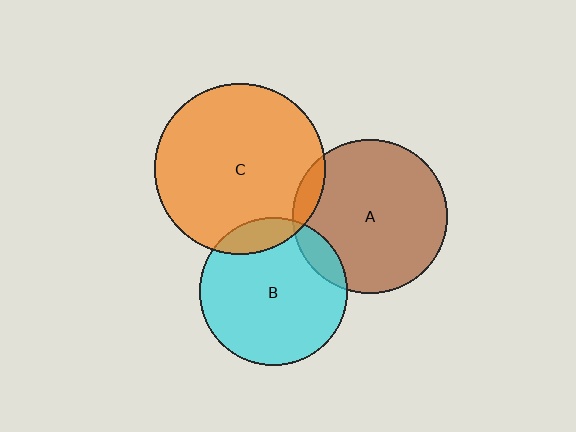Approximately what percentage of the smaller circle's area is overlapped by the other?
Approximately 10%.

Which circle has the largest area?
Circle C (orange).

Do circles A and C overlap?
Yes.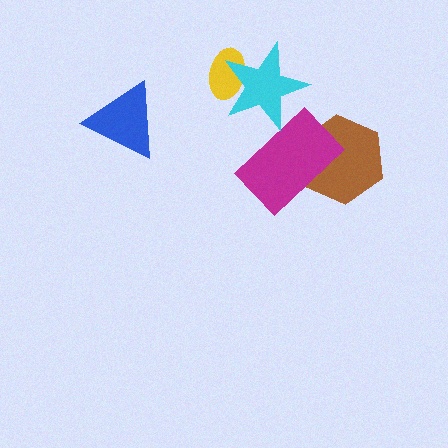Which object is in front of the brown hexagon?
The magenta rectangle is in front of the brown hexagon.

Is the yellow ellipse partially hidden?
Yes, it is partially covered by another shape.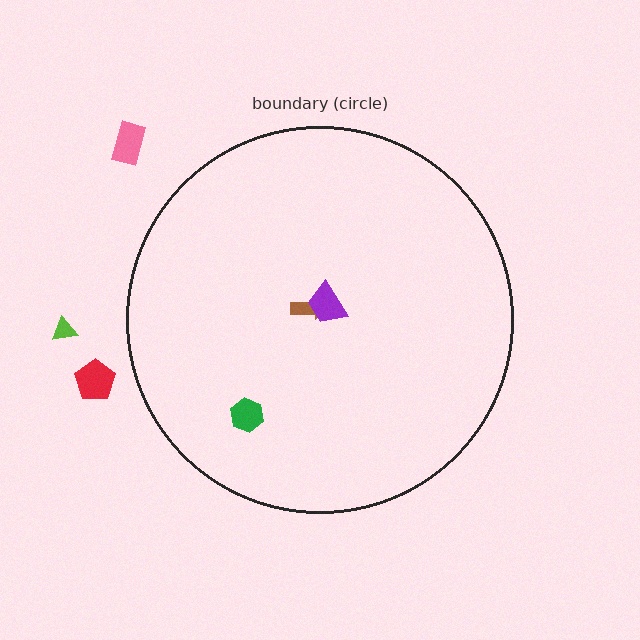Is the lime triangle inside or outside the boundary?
Outside.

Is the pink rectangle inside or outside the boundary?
Outside.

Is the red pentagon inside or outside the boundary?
Outside.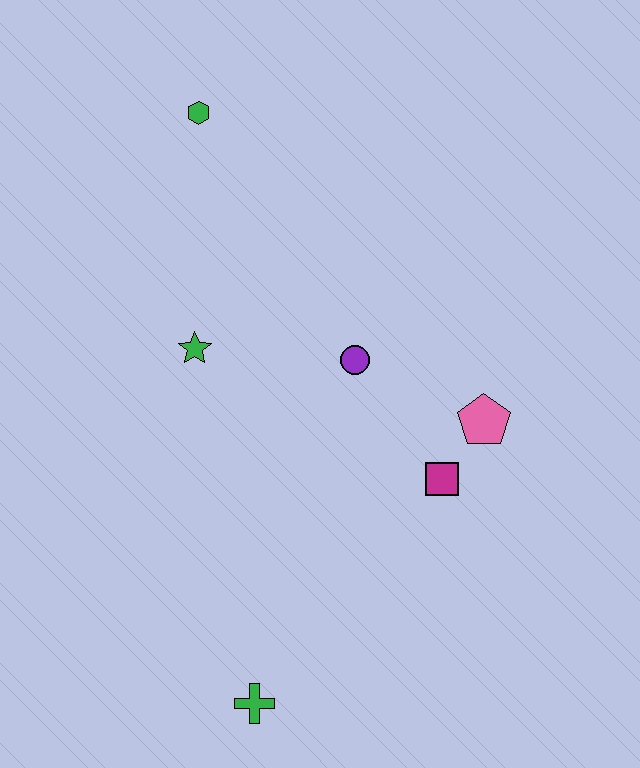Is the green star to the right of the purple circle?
No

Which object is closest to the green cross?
The magenta square is closest to the green cross.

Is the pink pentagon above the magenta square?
Yes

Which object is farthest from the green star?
The green cross is farthest from the green star.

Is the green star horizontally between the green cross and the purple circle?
No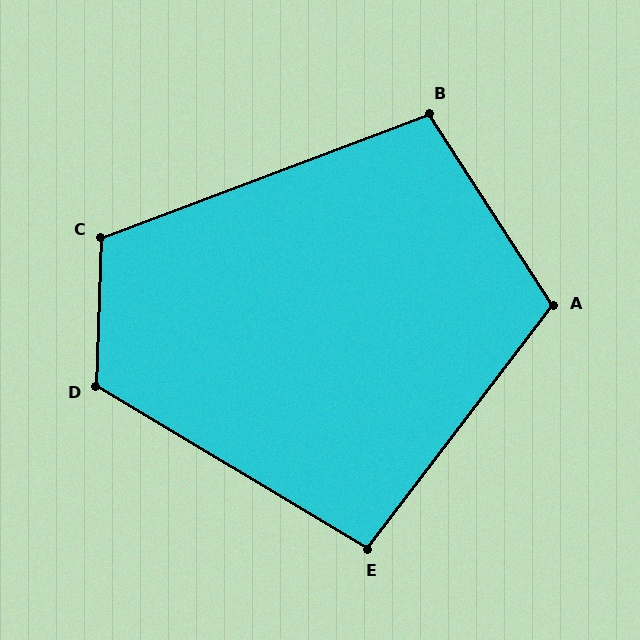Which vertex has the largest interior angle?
D, at approximately 119 degrees.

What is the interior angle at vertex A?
Approximately 110 degrees (obtuse).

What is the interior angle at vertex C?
Approximately 113 degrees (obtuse).